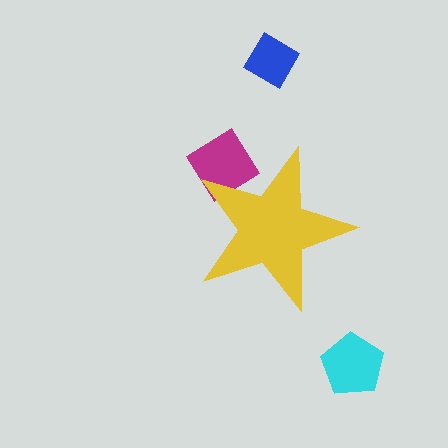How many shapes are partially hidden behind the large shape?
1 shape is partially hidden.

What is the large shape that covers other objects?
A yellow star.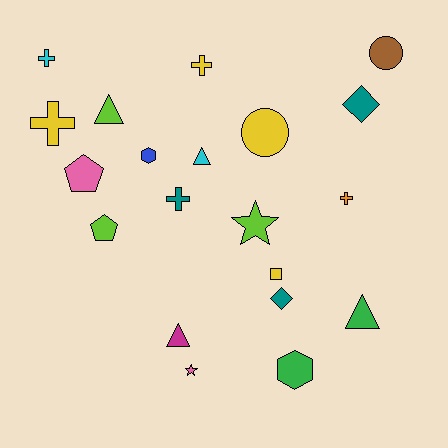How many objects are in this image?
There are 20 objects.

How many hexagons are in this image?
There are 2 hexagons.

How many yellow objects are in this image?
There are 4 yellow objects.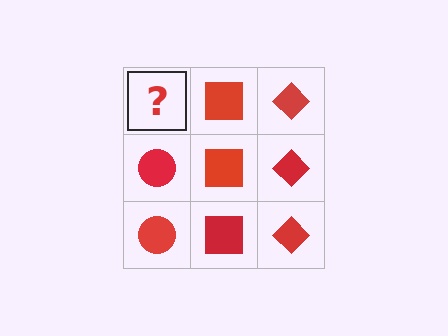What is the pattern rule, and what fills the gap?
The rule is that each column has a consistent shape. The gap should be filled with a red circle.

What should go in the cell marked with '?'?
The missing cell should contain a red circle.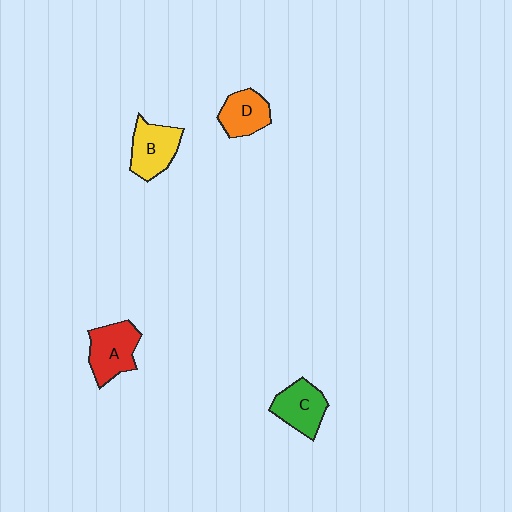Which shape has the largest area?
Shape A (red).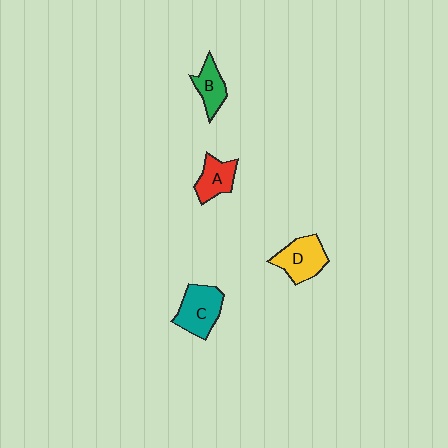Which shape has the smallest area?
Shape B (green).